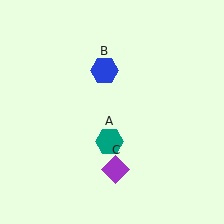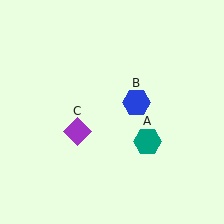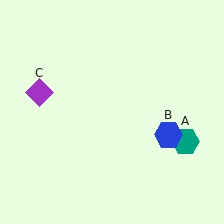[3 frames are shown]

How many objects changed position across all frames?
3 objects changed position: teal hexagon (object A), blue hexagon (object B), purple diamond (object C).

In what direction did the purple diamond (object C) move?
The purple diamond (object C) moved up and to the left.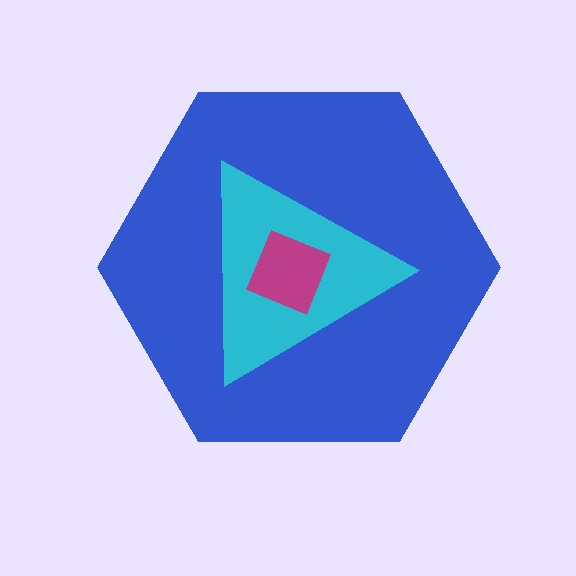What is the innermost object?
The magenta square.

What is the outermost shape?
The blue hexagon.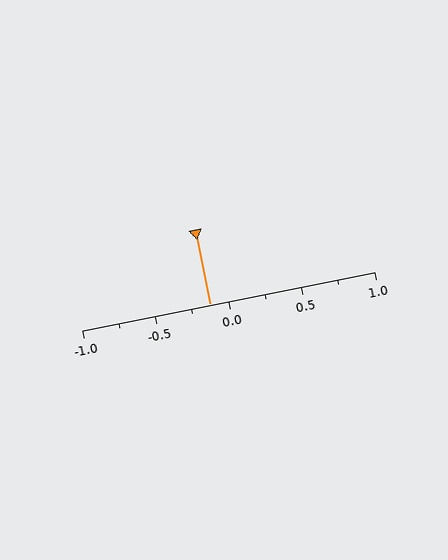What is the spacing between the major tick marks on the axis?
The major ticks are spaced 0.5 apart.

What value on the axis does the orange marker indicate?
The marker indicates approximately -0.12.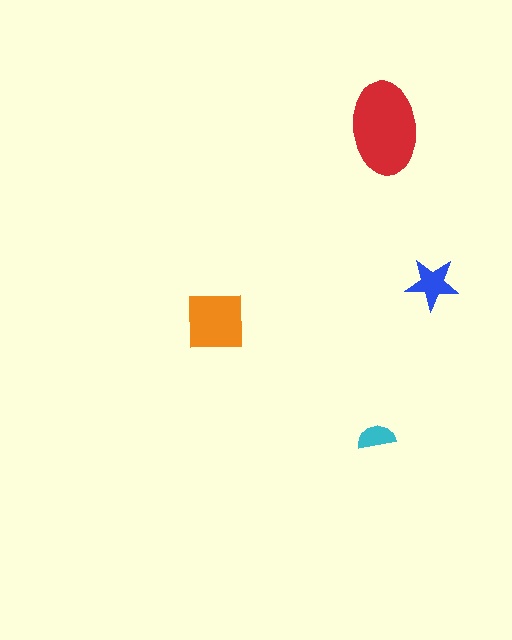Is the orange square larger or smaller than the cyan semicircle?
Larger.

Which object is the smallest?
The cyan semicircle.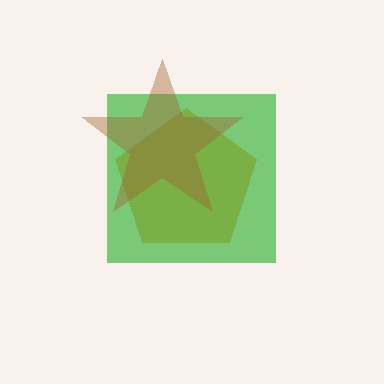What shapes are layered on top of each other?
The layered shapes are: an orange pentagon, a green square, a brown star.